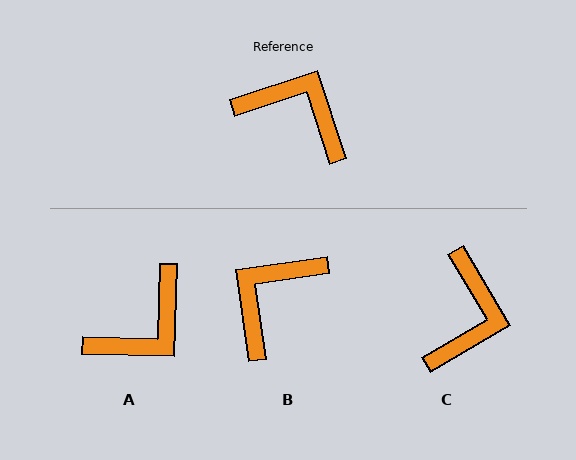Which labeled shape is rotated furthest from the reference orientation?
A, about 110 degrees away.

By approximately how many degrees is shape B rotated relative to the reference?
Approximately 80 degrees counter-clockwise.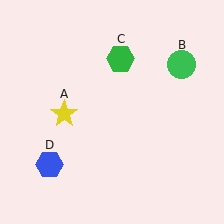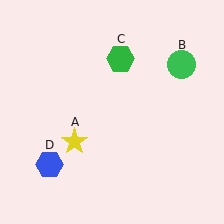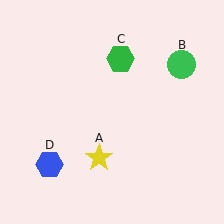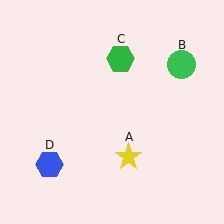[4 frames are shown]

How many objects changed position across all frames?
1 object changed position: yellow star (object A).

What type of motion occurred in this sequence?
The yellow star (object A) rotated counterclockwise around the center of the scene.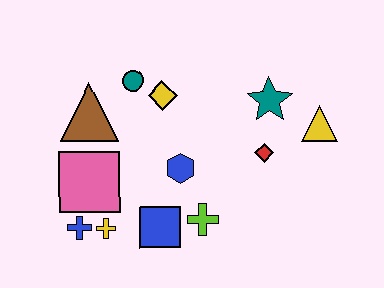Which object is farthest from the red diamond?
The blue cross is farthest from the red diamond.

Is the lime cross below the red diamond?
Yes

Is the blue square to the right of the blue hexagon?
No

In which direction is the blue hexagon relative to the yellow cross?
The blue hexagon is to the right of the yellow cross.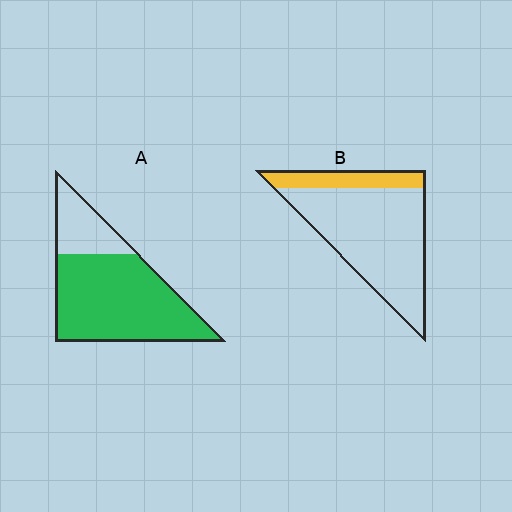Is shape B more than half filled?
No.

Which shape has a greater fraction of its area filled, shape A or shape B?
Shape A.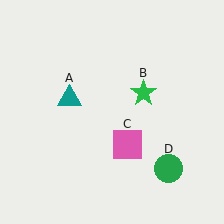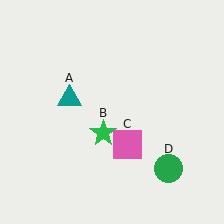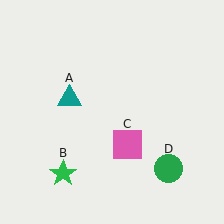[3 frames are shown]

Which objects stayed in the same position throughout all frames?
Teal triangle (object A) and pink square (object C) and green circle (object D) remained stationary.